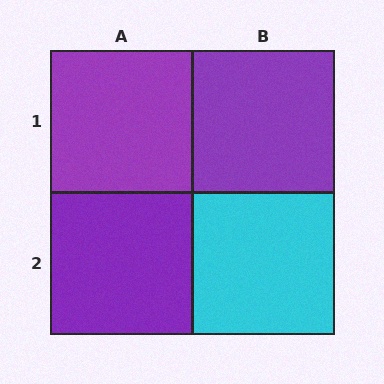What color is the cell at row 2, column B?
Cyan.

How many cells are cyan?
1 cell is cyan.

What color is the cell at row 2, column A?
Purple.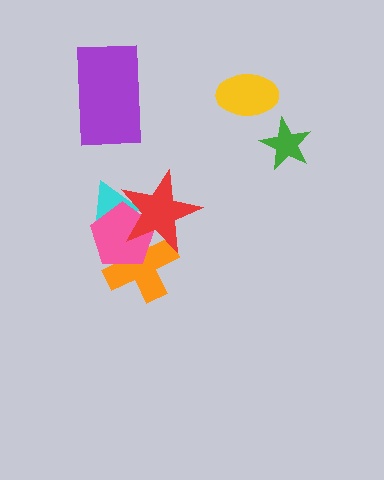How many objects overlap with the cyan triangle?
2 objects overlap with the cyan triangle.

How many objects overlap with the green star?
0 objects overlap with the green star.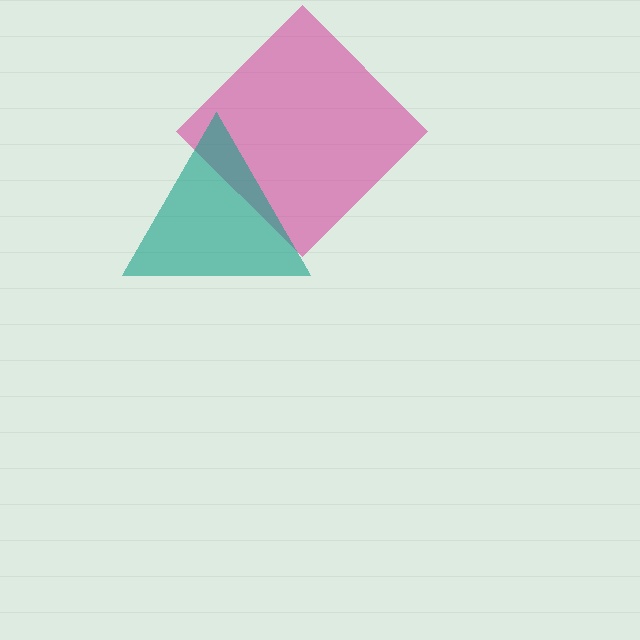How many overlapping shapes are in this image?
There are 2 overlapping shapes in the image.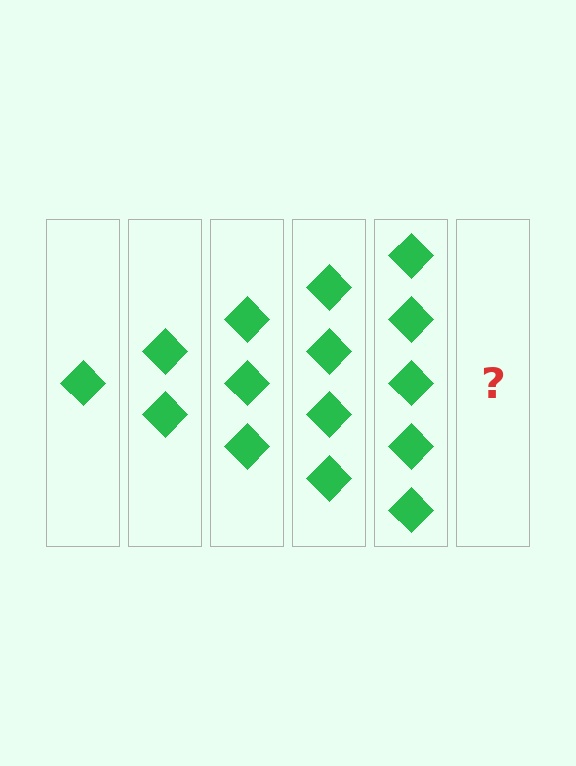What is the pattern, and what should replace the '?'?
The pattern is that each step adds one more diamond. The '?' should be 6 diamonds.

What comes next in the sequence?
The next element should be 6 diamonds.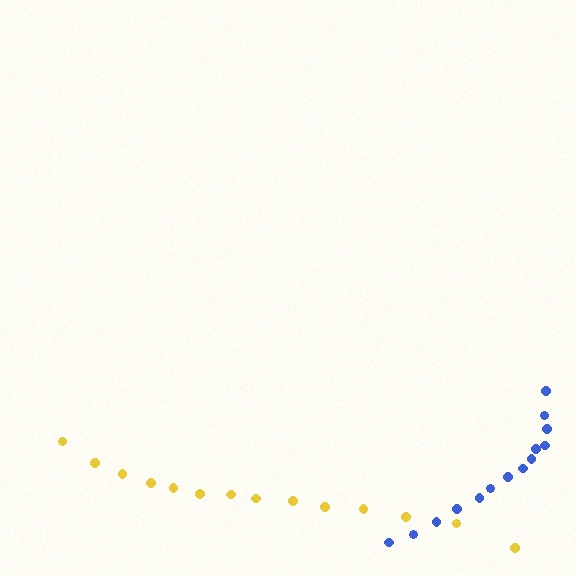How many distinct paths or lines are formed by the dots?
There are 2 distinct paths.